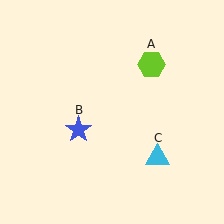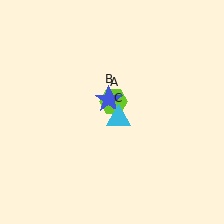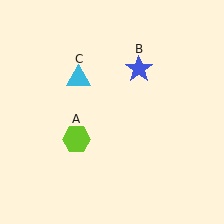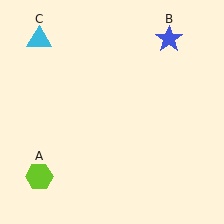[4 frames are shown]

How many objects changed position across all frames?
3 objects changed position: lime hexagon (object A), blue star (object B), cyan triangle (object C).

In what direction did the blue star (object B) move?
The blue star (object B) moved up and to the right.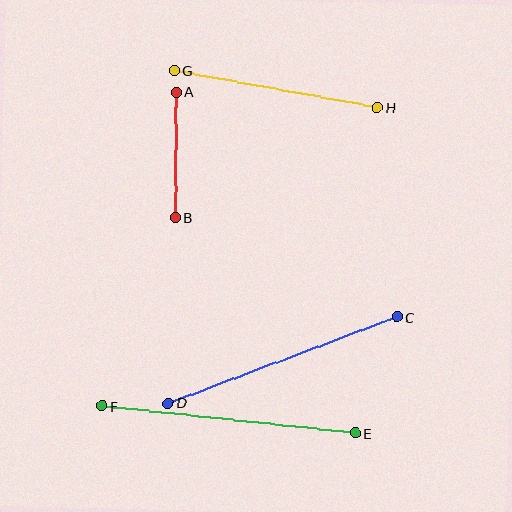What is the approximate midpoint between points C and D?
The midpoint is at approximately (283, 360) pixels.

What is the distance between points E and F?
The distance is approximately 254 pixels.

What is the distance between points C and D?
The distance is approximately 244 pixels.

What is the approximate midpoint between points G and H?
The midpoint is at approximately (276, 89) pixels.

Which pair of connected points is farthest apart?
Points E and F are farthest apart.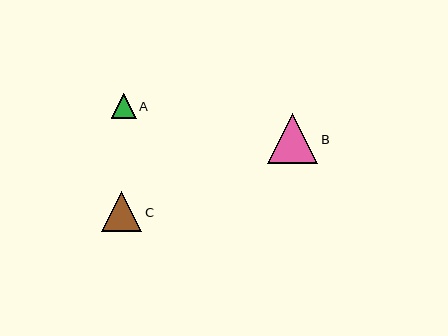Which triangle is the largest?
Triangle B is the largest with a size of approximately 50 pixels.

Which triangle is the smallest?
Triangle A is the smallest with a size of approximately 25 pixels.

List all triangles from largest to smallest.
From largest to smallest: B, C, A.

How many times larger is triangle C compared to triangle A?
Triangle C is approximately 1.6 times the size of triangle A.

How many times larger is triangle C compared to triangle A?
Triangle C is approximately 1.6 times the size of triangle A.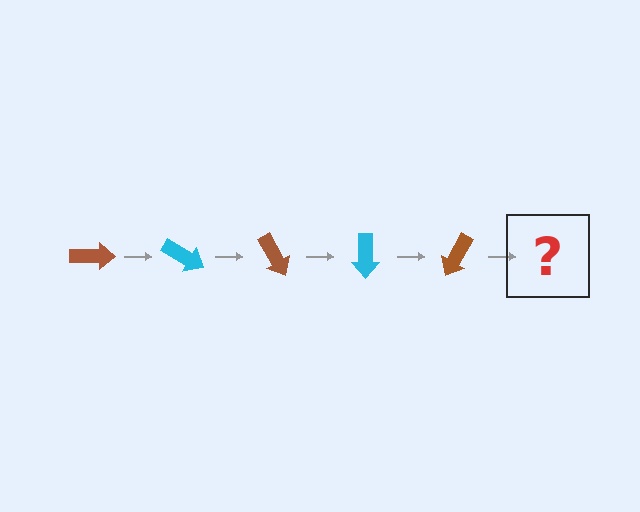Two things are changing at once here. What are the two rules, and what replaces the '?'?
The two rules are that it rotates 30 degrees each step and the color cycles through brown and cyan. The '?' should be a cyan arrow, rotated 150 degrees from the start.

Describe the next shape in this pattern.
It should be a cyan arrow, rotated 150 degrees from the start.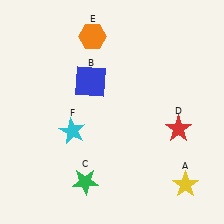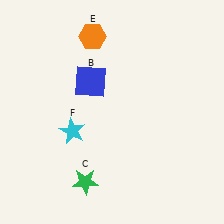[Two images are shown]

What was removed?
The yellow star (A), the red star (D) were removed in Image 2.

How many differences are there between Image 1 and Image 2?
There are 2 differences between the two images.